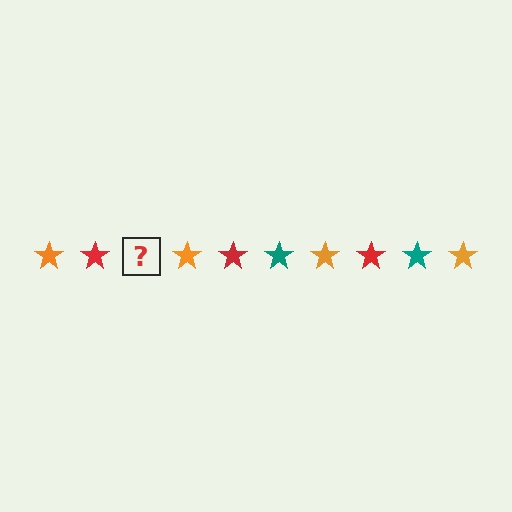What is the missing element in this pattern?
The missing element is a teal star.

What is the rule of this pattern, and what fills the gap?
The rule is that the pattern cycles through orange, red, teal stars. The gap should be filled with a teal star.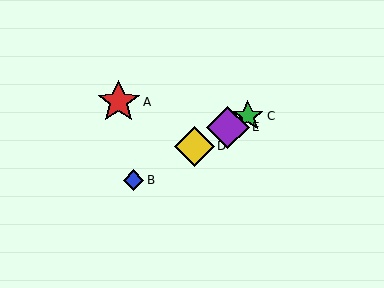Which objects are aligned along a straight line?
Objects B, C, D, E are aligned along a straight line.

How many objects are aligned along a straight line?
4 objects (B, C, D, E) are aligned along a straight line.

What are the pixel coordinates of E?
Object E is at (228, 127).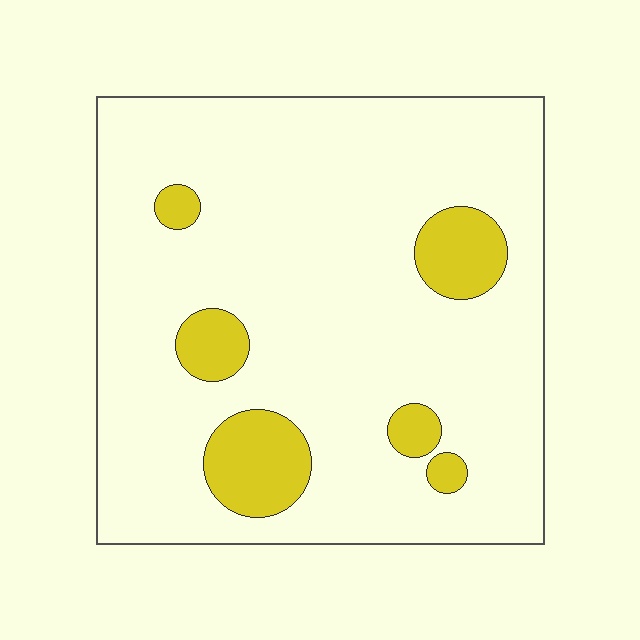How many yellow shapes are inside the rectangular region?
6.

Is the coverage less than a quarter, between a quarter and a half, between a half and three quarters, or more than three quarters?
Less than a quarter.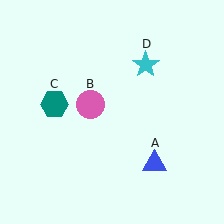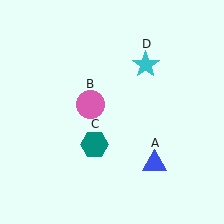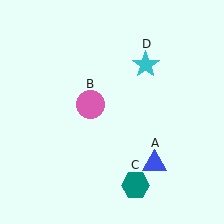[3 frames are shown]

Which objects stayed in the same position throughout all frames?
Blue triangle (object A) and pink circle (object B) and cyan star (object D) remained stationary.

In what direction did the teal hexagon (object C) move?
The teal hexagon (object C) moved down and to the right.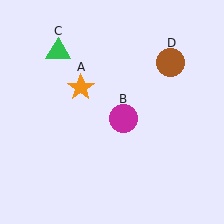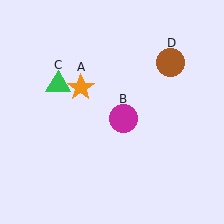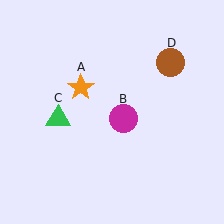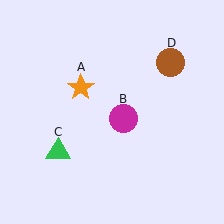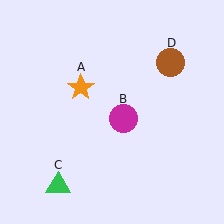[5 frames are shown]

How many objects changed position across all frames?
1 object changed position: green triangle (object C).